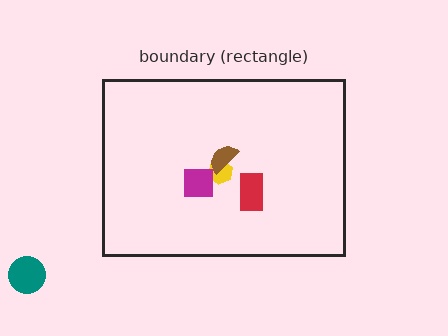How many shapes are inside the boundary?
4 inside, 1 outside.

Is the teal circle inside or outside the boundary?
Outside.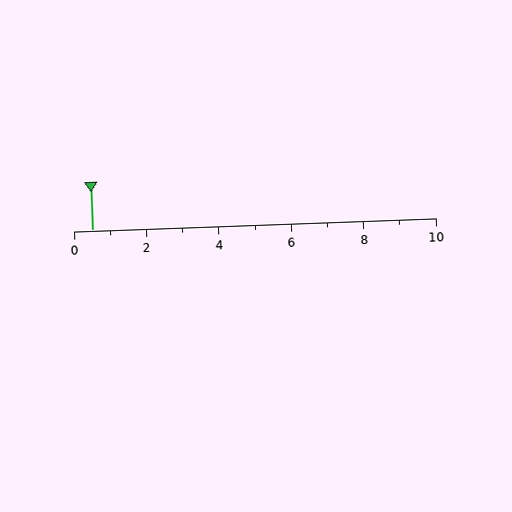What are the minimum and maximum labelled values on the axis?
The axis runs from 0 to 10.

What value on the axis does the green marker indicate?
The marker indicates approximately 0.5.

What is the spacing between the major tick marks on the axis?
The major ticks are spaced 2 apart.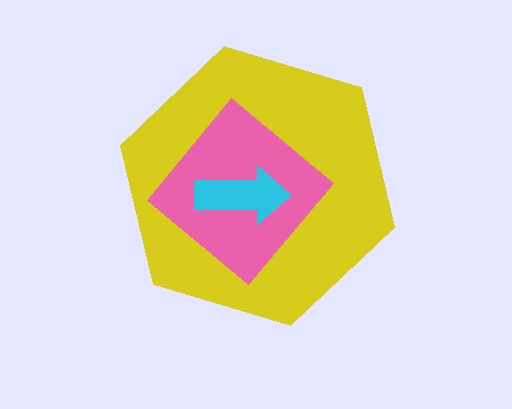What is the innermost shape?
The cyan arrow.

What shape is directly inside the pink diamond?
The cyan arrow.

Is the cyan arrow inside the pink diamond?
Yes.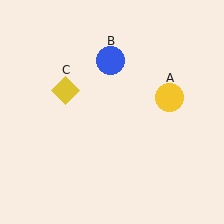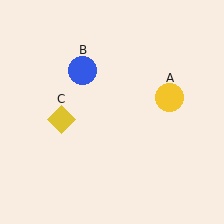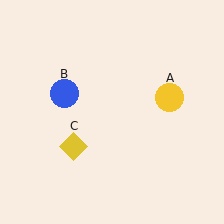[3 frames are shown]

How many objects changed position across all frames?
2 objects changed position: blue circle (object B), yellow diamond (object C).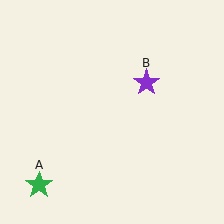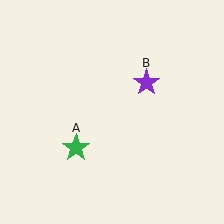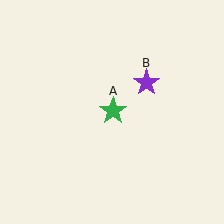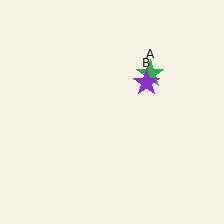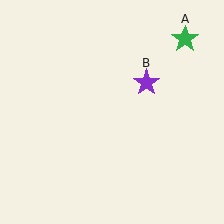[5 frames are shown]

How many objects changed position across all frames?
1 object changed position: green star (object A).